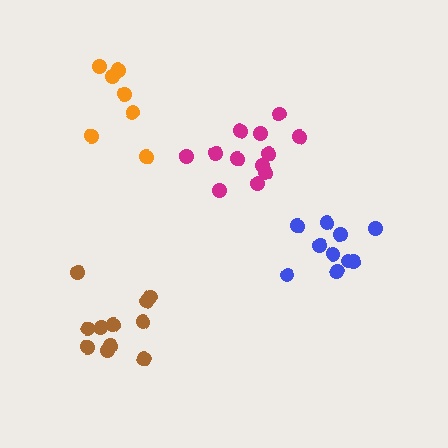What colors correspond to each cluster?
The clusters are colored: brown, magenta, blue, orange.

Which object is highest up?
The orange cluster is topmost.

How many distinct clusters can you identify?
There are 4 distinct clusters.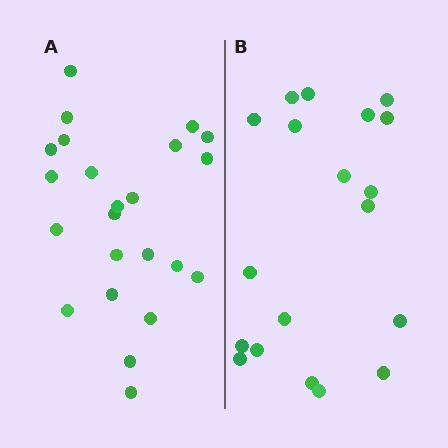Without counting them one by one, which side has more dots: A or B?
Region A (the left region) has more dots.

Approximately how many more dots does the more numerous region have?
Region A has about 4 more dots than region B.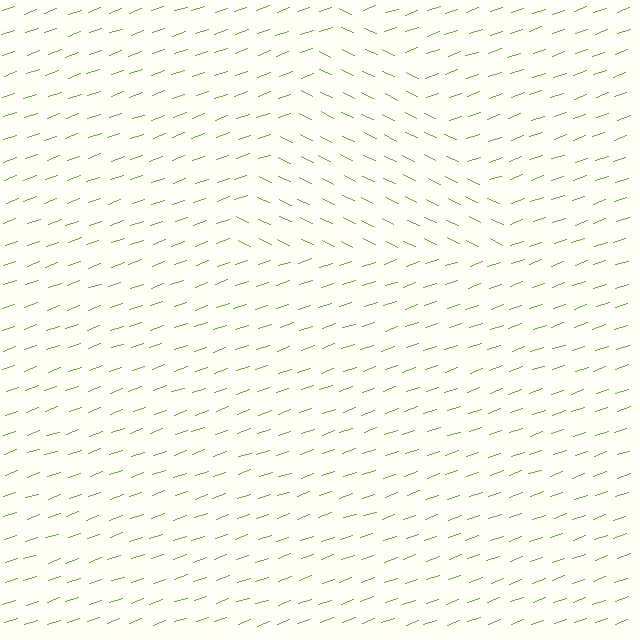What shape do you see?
I see a triangle.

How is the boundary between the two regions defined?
The boundary is defined purely by a change in line orientation (approximately 45 degrees difference). All lines are the same color and thickness.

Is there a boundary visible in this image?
Yes, there is a texture boundary formed by a change in line orientation.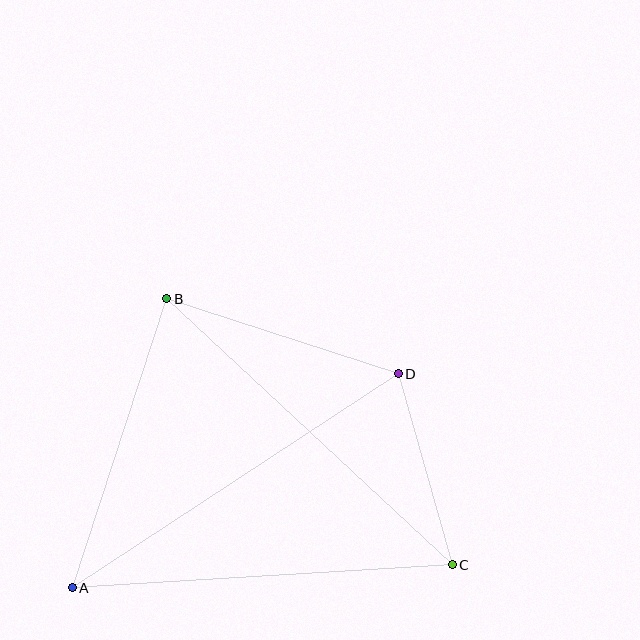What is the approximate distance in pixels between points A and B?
The distance between A and B is approximately 304 pixels.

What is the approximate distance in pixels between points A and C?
The distance between A and C is approximately 381 pixels.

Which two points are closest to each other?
Points C and D are closest to each other.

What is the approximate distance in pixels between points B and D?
The distance between B and D is approximately 243 pixels.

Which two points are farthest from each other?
Points B and C are farthest from each other.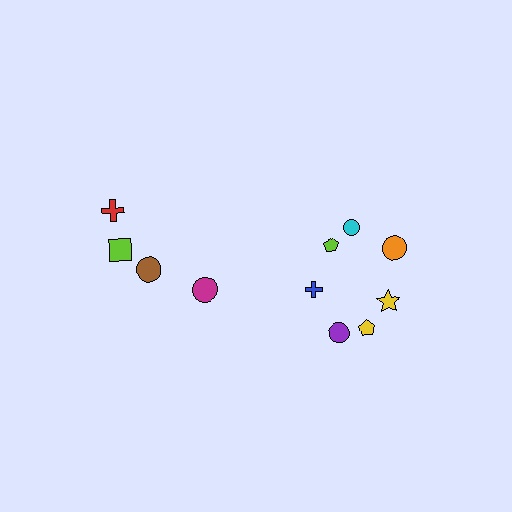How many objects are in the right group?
There are 7 objects.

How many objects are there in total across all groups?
There are 11 objects.